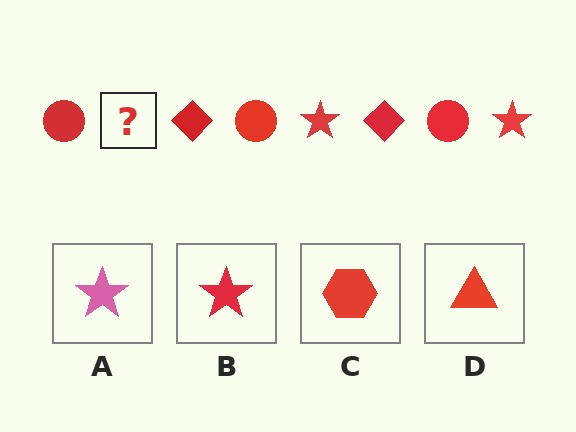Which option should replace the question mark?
Option B.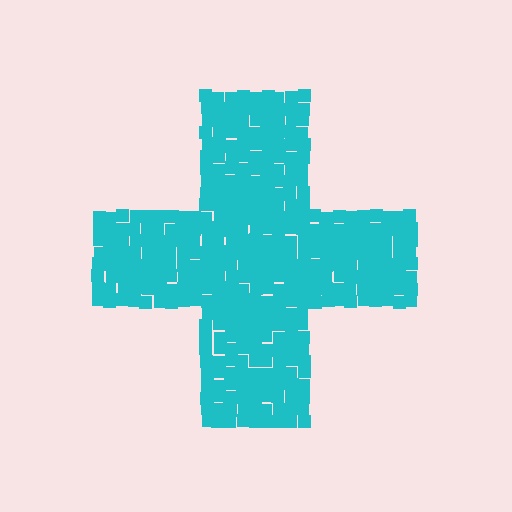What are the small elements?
The small elements are squares.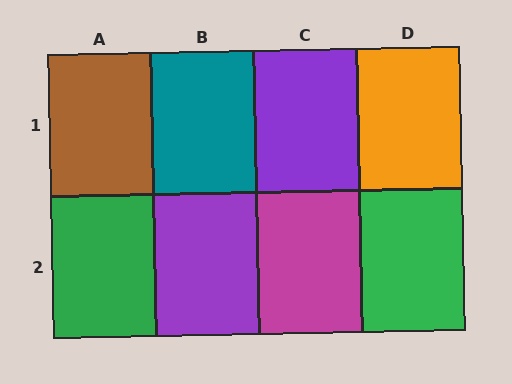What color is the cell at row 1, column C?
Purple.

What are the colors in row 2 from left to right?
Green, purple, magenta, green.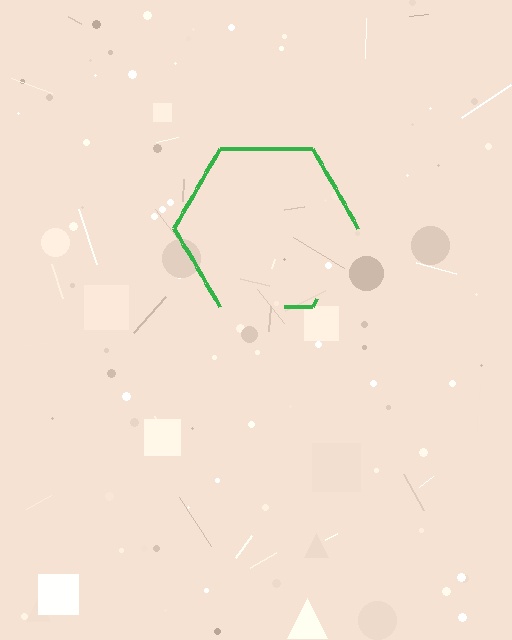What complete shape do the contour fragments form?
The contour fragments form a hexagon.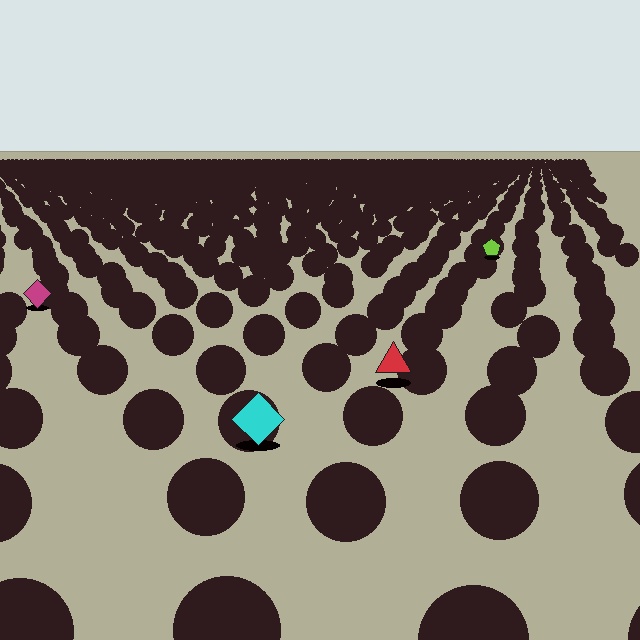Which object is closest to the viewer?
The cyan diamond is closest. The texture marks near it are larger and more spread out.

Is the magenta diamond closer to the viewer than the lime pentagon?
Yes. The magenta diamond is closer — you can tell from the texture gradient: the ground texture is coarser near it.